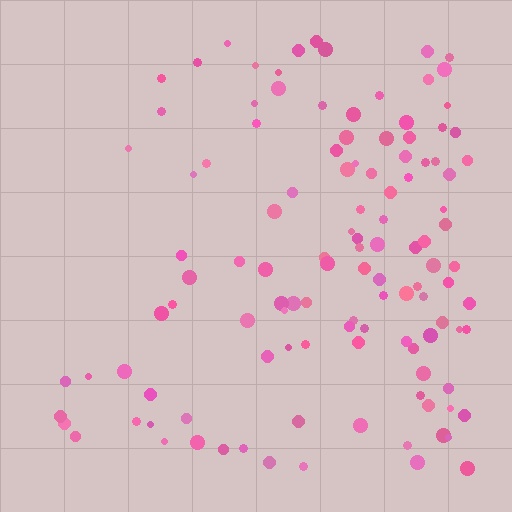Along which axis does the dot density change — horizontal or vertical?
Horizontal.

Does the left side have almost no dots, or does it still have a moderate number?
Still a moderate number, just noticeably fewer than the right.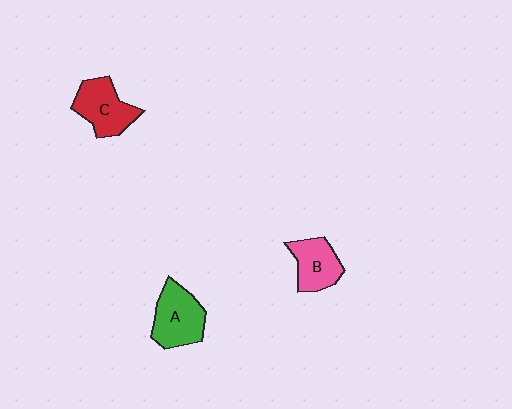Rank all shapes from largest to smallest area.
From largest to smallest: A (green), C (red), B (pink).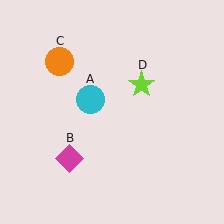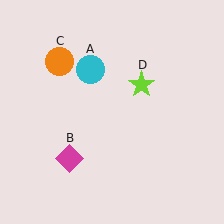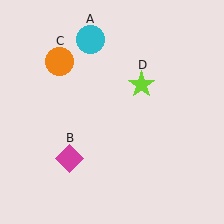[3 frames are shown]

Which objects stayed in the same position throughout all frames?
Magenta diamond (object B) and orange circle (object C) and lime star (object D) remained stationary.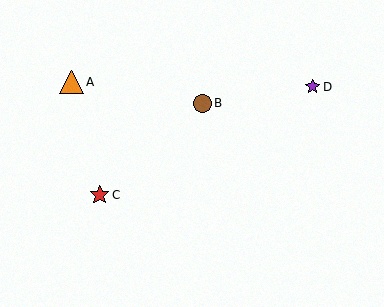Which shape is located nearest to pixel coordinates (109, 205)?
The red star (labeled C) at (100, 195) is nearest to that location.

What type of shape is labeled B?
Shape B is a brown circle.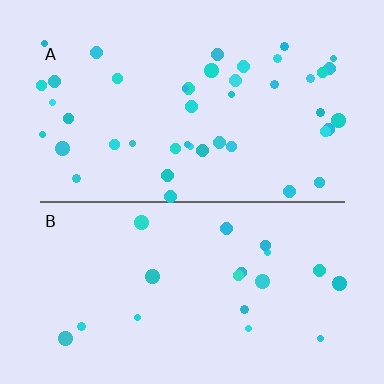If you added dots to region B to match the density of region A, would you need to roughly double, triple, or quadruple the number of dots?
Approximately double.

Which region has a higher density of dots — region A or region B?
A (the top).